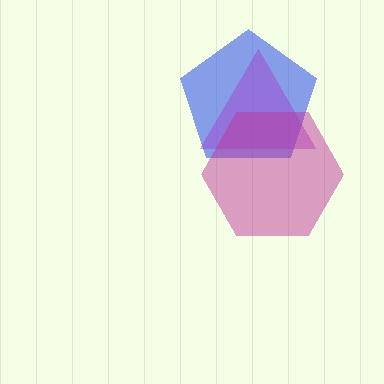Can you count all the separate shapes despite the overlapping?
Yes, there are 3 separate shapes.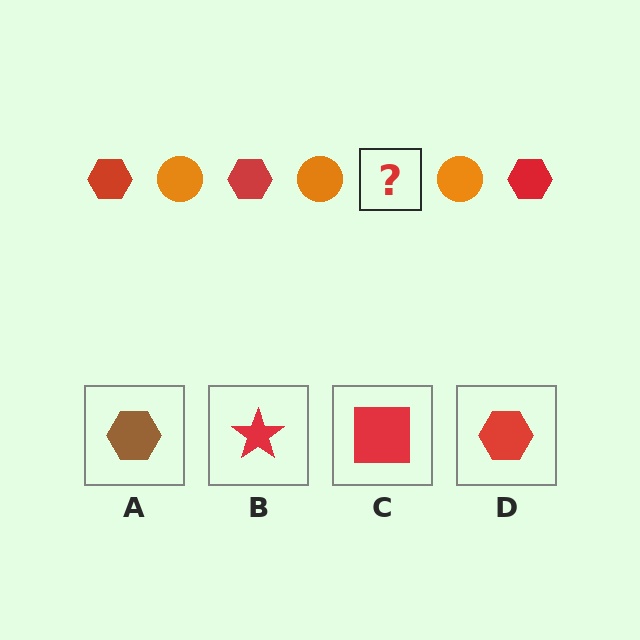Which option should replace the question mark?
Option D.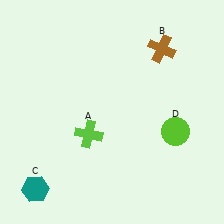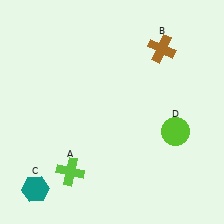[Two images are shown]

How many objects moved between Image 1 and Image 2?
1 object moved between the two images.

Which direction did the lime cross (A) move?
The lime cross (A) moved down.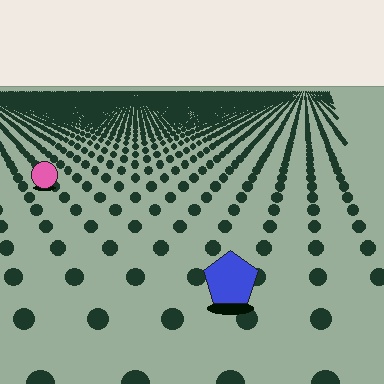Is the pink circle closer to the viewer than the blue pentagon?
No. The blue pentagon is closer — you can tell from the texture gradient: the ground texture is coarser near it.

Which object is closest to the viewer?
The blue pentagon is closest. The texture marks near it are larger and more spread out.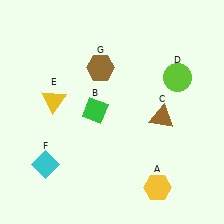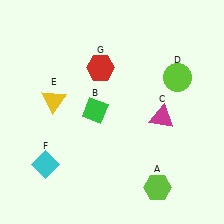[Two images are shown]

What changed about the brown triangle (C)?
In Image 1, C is brown. In Image 2, it changed to magenta.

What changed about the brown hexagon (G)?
In Image 1, G is brown. In Image 2, it changed to red.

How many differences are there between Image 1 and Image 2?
There are 3 differences between the two images.